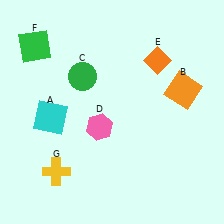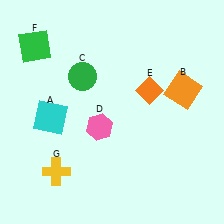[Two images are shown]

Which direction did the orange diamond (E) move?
The orange diamond (E) moved down.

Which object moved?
The orange diamond (E) moved down.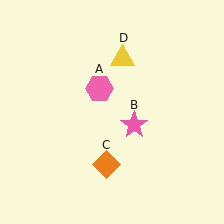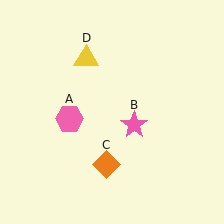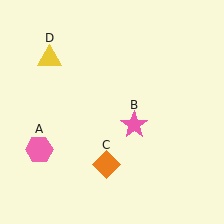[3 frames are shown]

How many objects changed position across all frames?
2 objects changed position: pink hexagon (object A), yellow triangle (object D).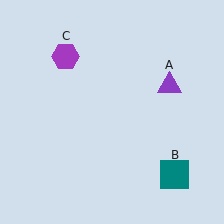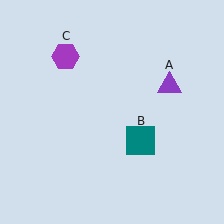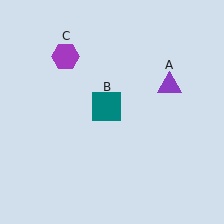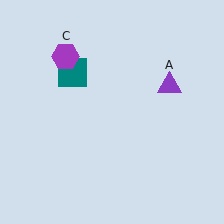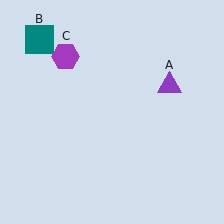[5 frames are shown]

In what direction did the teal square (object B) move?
The teal square (object B) moved up and to the left.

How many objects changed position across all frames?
1 object changed position: teal square (object B).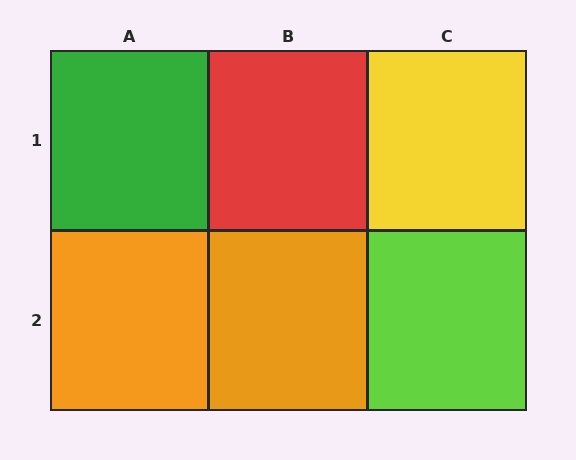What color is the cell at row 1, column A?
Green.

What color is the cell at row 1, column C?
Yellow.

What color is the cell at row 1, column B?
Red.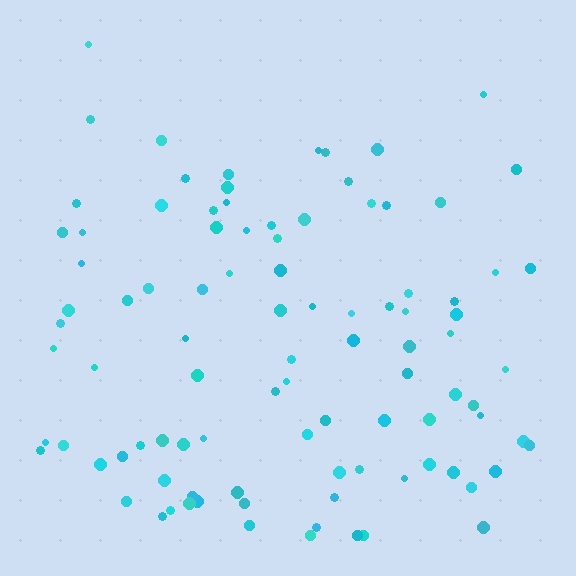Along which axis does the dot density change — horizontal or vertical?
Vertical.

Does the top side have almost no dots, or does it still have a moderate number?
Still a moderate number, just noticeably fewer than the bottom.